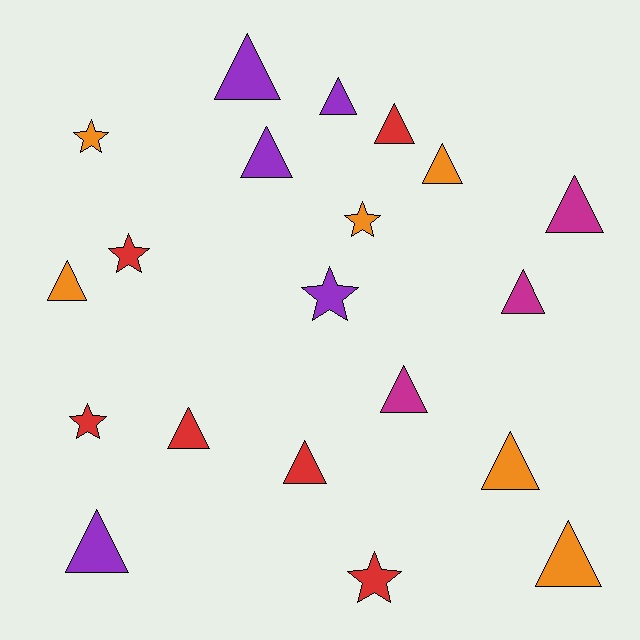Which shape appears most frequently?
Triangle, with 14 objects.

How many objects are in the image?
There are 20 objects.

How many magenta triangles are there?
There are 3 magenta triangles.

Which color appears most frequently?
Orange, with 6 objects.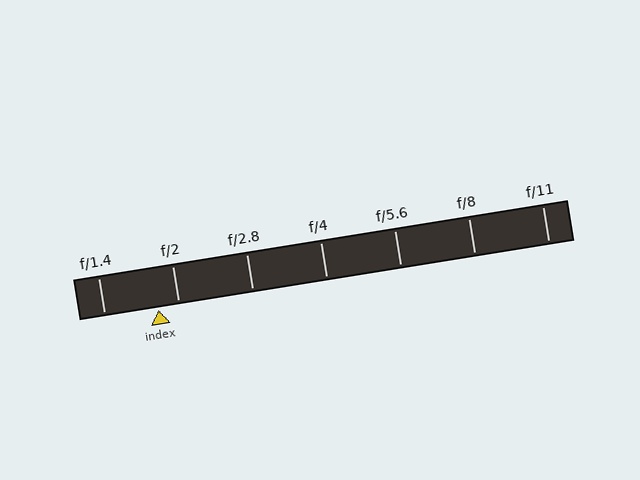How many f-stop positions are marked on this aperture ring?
There are 7 f-stop positions marked.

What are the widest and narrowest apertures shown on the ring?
The widest aperture shown is f/1.4 and the narrowest is f/11.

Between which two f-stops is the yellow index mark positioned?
The index mark is between f/1.4 and f/2.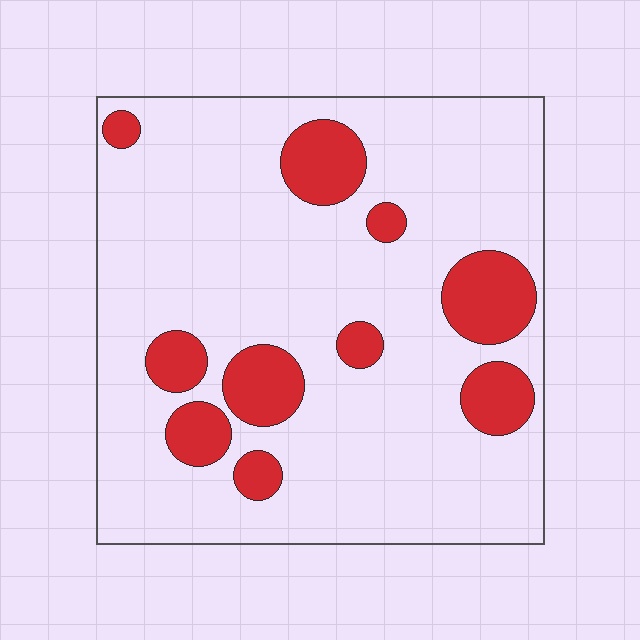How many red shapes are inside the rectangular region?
10.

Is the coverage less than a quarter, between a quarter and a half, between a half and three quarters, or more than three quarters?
Less than a quarter.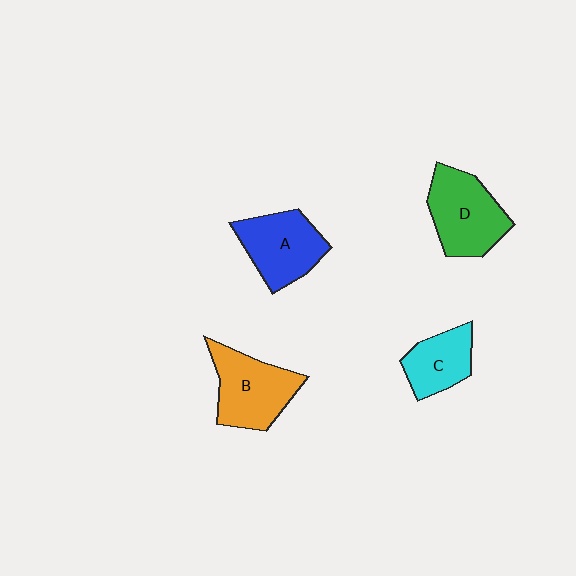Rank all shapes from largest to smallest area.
From largest to smallest: D (green), B (orange), A (blue), C (cyan).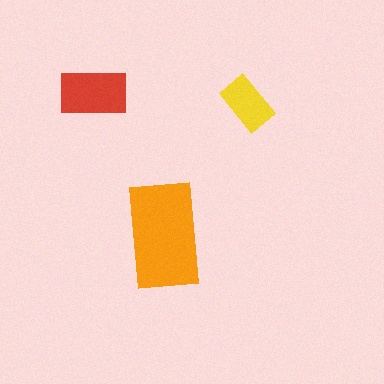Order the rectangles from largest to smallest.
the orange one, the red one, the yellow one.